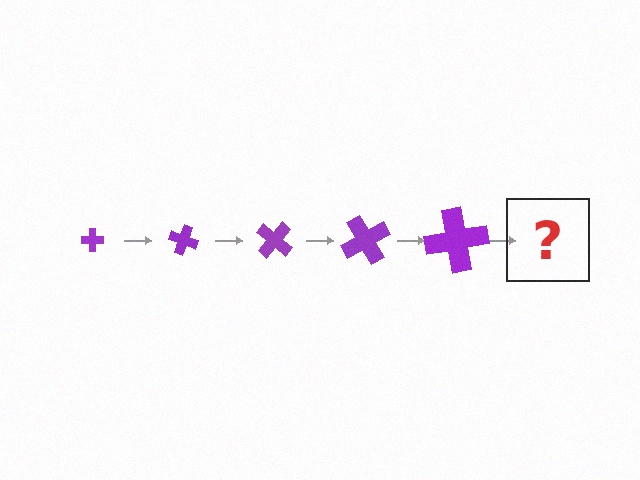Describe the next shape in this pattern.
It should be a cross, larger than the previous one and rotated 100 degrees from the start.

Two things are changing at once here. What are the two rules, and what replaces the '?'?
The two rules are that the cross grows larger each step and it rotates 20 degrees each step. The '?' should be a cross, larger than the previous one and rotated 100 degrees from the start.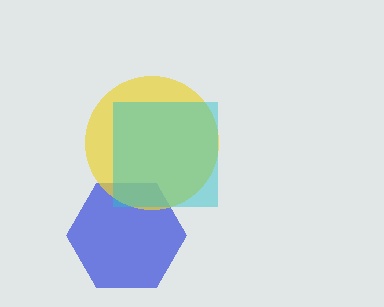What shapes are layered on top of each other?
The layered shapes are: a blue hexagon, a yellow circle, a cyan square.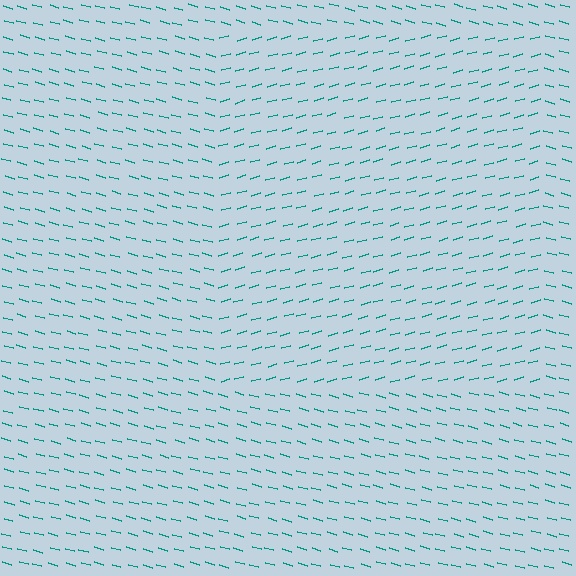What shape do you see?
I see a rectangle.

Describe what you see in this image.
The image is filled with small teal line segments. A rectangle region in the image has lines oriented differently from the surrounding lines, creating a visible texture boundary.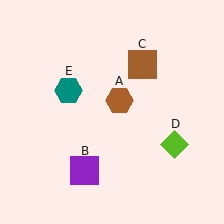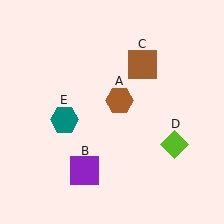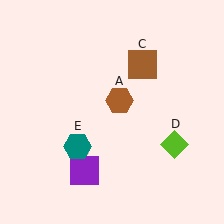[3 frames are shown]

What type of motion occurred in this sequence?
The teal hexagon (object E) rotated counterclockwise around the center of the scene.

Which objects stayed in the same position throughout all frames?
Brown hexagon (object A) and purple square (object B) and brown square (object C) and lime diamond (object D) remained stationary.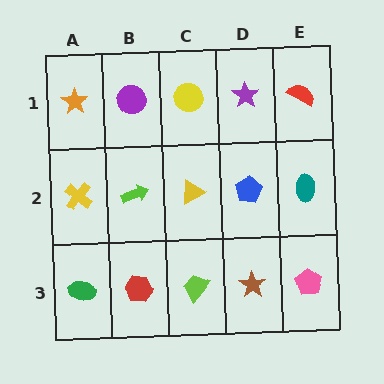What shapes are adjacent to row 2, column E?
A red semicircle (row 1, column E), a pink pentagon (row 3, column E), a blue pentagon (row 2, column D).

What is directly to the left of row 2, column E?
A blue pentagon.